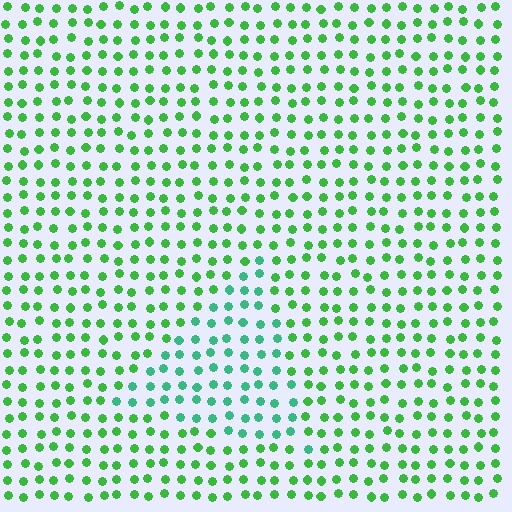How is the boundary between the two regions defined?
The boundary is defined purely by a slight shift in hue (about 33 degrees). Spacing, size, and orientation are identical on both sides.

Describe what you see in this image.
The image is filled with small green elements in a uniform arrangement. A triangle-shaped region is visible where the elements are tinted to a slightly different hue, forming a subtle color boundary.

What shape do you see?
I see a triangle.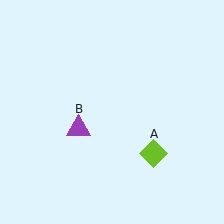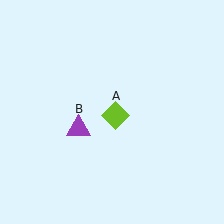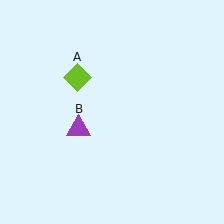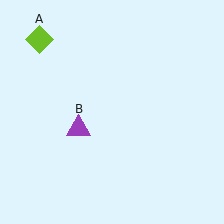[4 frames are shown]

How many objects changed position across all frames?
1 object changed position: lime diamond (object A).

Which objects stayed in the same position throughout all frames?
Purple triangle (object B) remained stationary.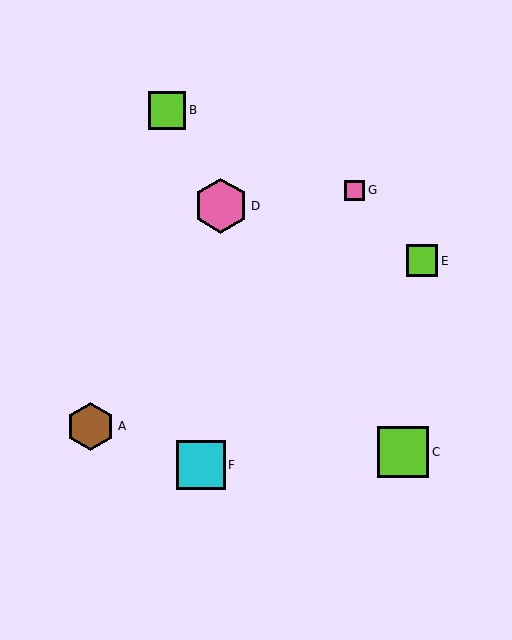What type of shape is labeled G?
Shape G is a pink square.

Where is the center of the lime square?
The center of the lime square is at (167, 110).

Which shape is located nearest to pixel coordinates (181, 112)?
The lime square (labeled B) at (167, 110) is nearest to that location.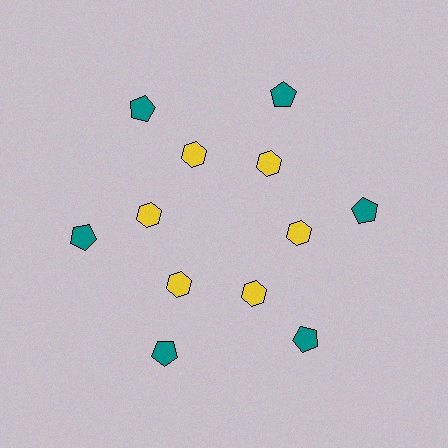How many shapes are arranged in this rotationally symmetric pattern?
There are 12 shapes, arranged in 6 groups of 2.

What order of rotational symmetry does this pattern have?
This pattern has 6-fold rotational symmetry.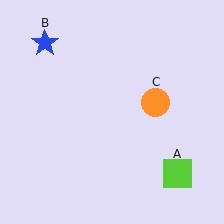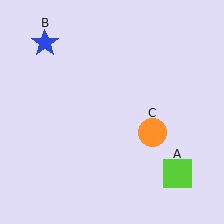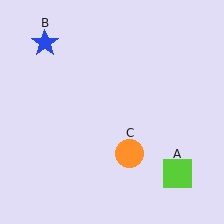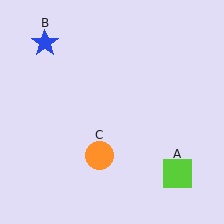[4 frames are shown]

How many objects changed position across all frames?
1 object changed position: orange circle (object C).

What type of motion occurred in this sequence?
The orange circle (object C) rotated clockwise around the center of the scene.